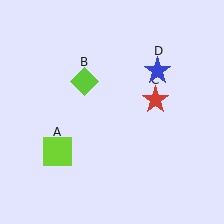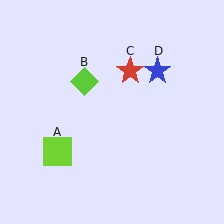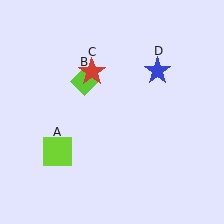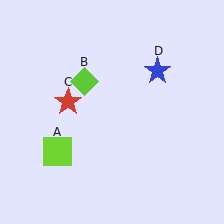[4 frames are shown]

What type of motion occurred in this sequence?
The red star (object C) rotated counterclockwise around the center of the scene.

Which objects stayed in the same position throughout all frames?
Lime square (object A) and lime diamond (object B) and blue star (object D) remained stationary.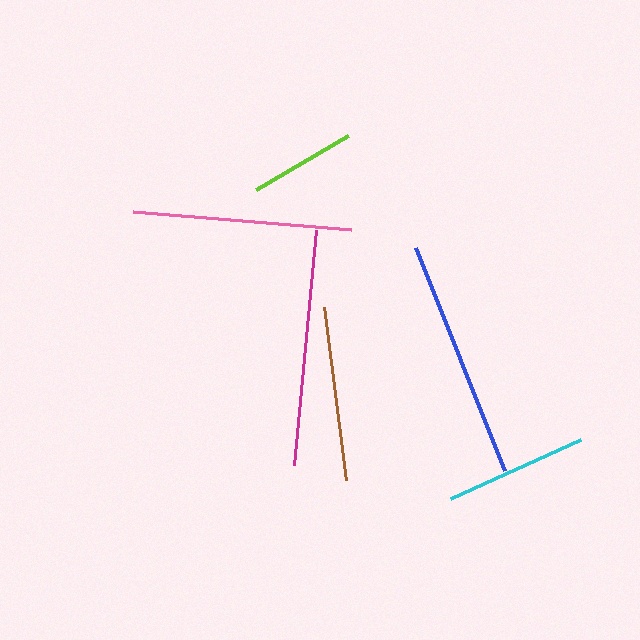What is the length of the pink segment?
The pink segment is approximately 219 pixels long.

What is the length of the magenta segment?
The magenta segment is approximately 236 pixels long.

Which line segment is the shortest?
The lime line is the shortest at approximately 106 pixels.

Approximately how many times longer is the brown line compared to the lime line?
The brown line is approximately 1.6 times the length of the lime line.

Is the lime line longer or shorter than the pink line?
The pink line is longer than the lime line.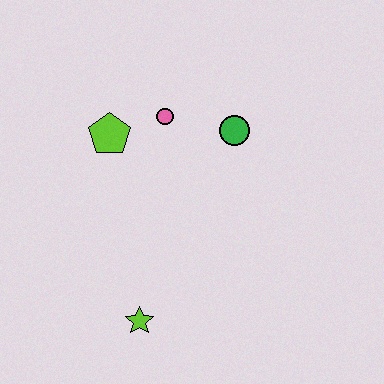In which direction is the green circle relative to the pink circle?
The green circle is to the right of the pink circle.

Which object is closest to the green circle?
The pink circle is closest to the green circle.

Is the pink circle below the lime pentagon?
No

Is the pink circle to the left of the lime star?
No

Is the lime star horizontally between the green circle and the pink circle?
No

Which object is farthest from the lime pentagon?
The lime star is farthest from the lime pentagon.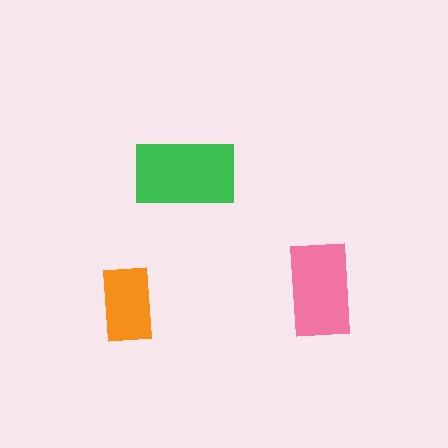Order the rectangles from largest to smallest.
the green one, the pink one, the orange one.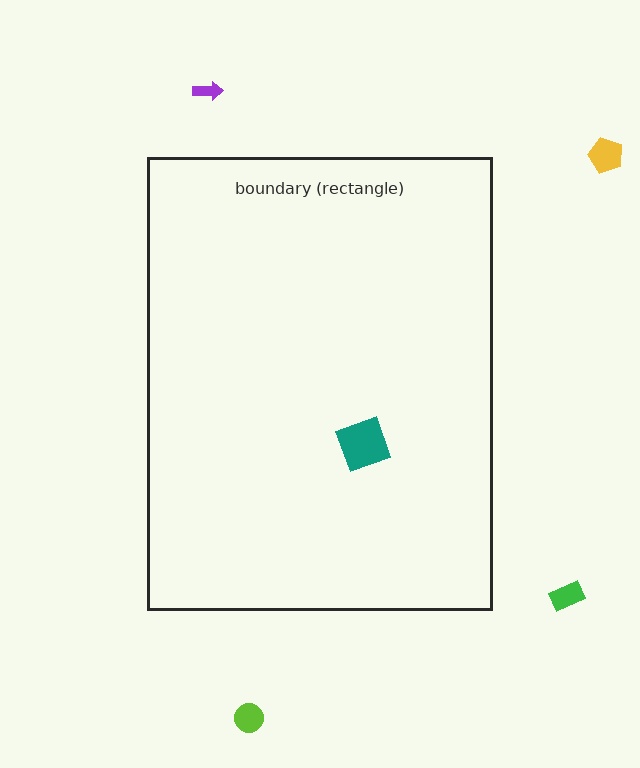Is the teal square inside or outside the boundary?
Inside.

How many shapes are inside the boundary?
1 inside, 4 outside.